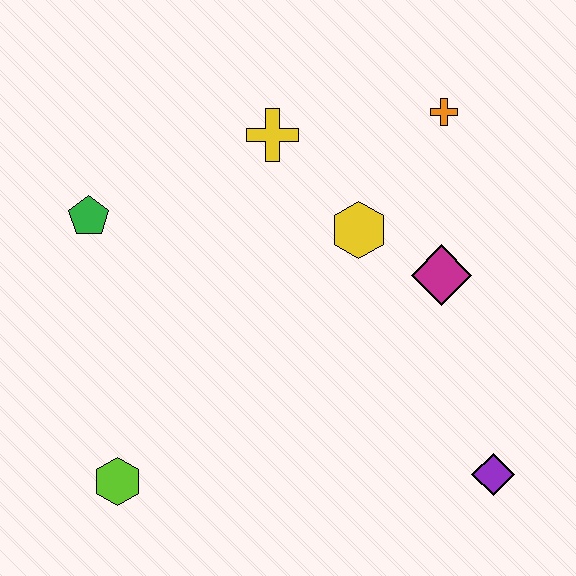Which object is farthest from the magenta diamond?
The lime hexagon is farthest from the magenta diamond.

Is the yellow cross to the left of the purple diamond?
Yes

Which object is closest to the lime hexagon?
The green pentagon is closest to the lime hexagon.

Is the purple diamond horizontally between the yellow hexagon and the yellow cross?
No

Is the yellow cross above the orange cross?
No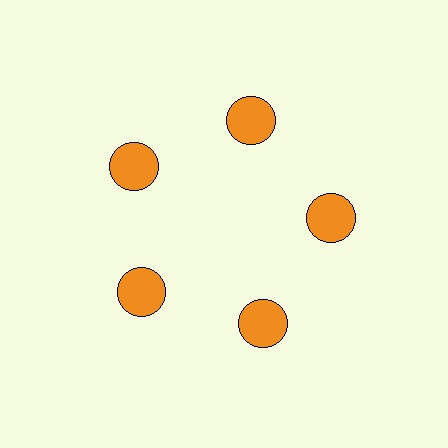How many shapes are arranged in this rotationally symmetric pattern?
There are 5 shapes, arranged in 5 groups of 1.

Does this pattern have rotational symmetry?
Yes, this pattern has 5-fold rotational symmetry. It looks the same after rotating 72 degrees around the center.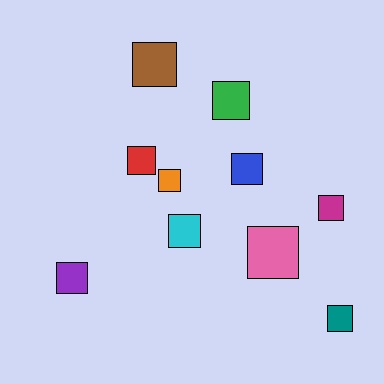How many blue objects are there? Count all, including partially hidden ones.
There is 1 blue object.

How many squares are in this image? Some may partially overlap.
There are 10 squares.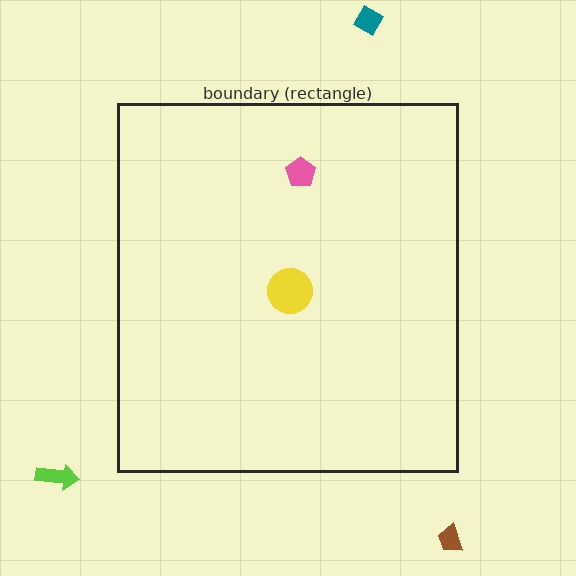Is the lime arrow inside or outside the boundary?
Outside.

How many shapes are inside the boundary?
2 inside, 3 outside.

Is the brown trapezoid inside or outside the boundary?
Outside.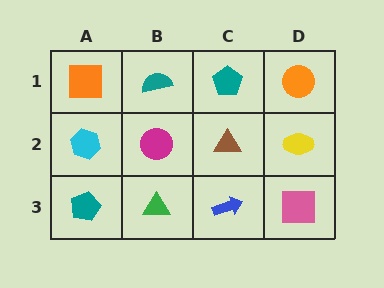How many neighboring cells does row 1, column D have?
2.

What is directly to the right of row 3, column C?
A pink square.